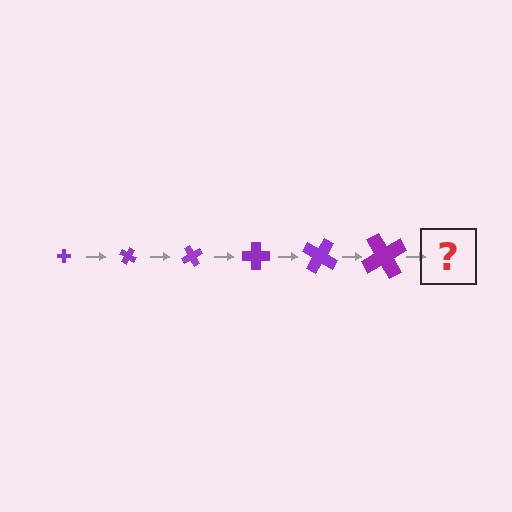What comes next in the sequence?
The next element should be a cross, larger than the previous one and rotated 180 degrees from the start.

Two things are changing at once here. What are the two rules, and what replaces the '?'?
The two rules are that the cross grows larger each step and it rotates 30 degrees each step. The '?' should be a cross, larger than the previous one and rotated 180 degrees from the start.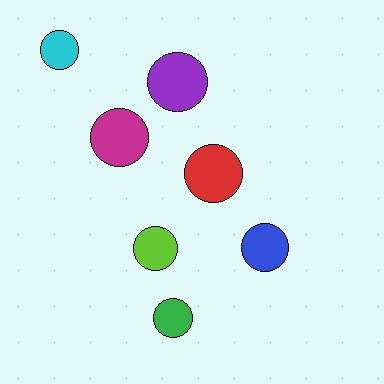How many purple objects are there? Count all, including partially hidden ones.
There is 1 purple object.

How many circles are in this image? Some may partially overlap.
There are 7 circles.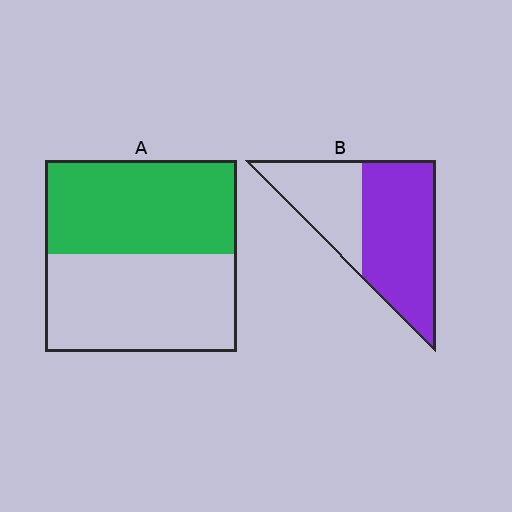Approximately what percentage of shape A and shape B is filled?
A is approximately 50% and B is approximately 60%.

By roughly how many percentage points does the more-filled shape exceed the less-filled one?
By roughly 15 percentage points (B over A).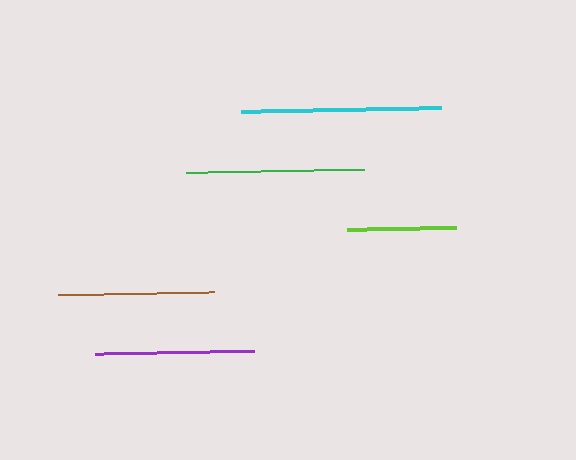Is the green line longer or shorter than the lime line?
The green line is longer than the lime line.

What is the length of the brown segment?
The brown segment is approximately 156 pixels long.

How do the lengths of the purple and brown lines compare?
The purple and brown lines are approximately the same length.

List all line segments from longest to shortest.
From longest to shortest: cyan, green, purple, brown, lime.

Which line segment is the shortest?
The lime line is the shortest at approximately 109 pixels.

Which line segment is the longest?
The cyan line is the longest at approximately 200 pixels.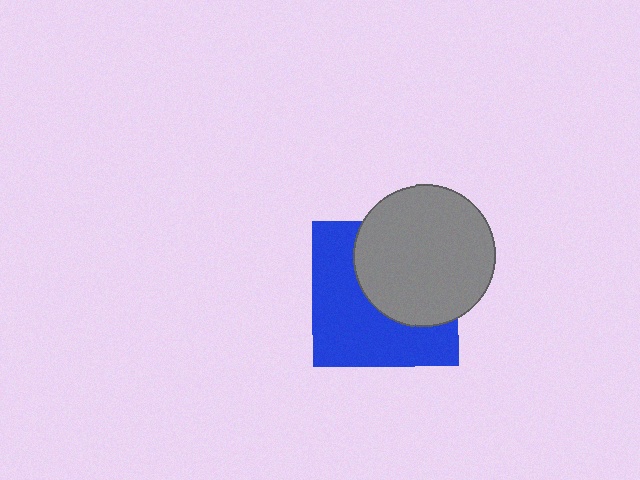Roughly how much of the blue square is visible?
About half of it is visible (roughly 54%).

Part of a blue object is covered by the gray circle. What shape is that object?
It is a square.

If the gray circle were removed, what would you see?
You would see the complete blue square.